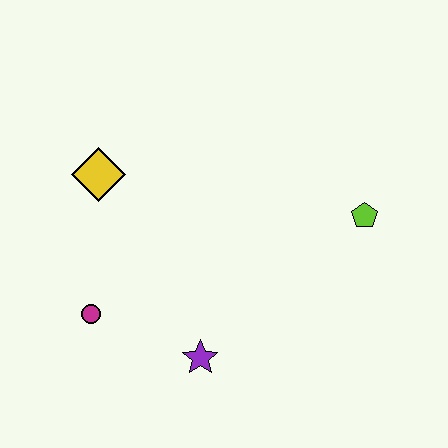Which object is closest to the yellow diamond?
The magenta circle is closest to the yellow diamond.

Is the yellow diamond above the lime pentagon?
Yes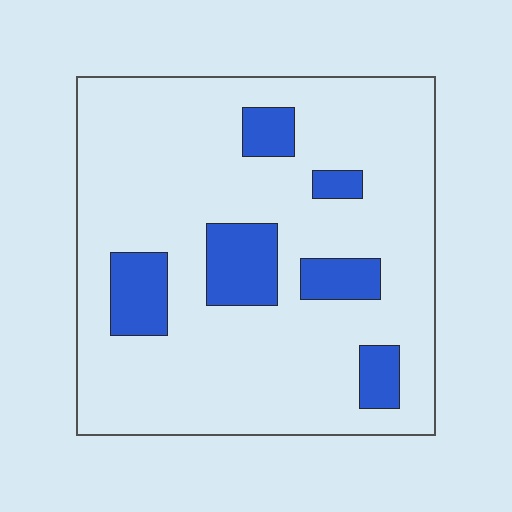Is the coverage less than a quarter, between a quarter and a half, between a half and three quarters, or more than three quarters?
Less than a quarter.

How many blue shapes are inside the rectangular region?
6.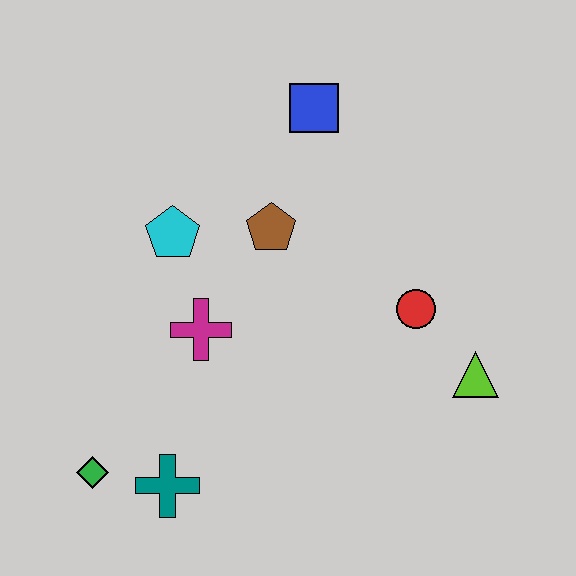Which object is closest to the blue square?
The brown pentagon is closest to the blue square.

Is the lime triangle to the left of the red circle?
No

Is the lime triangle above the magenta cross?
No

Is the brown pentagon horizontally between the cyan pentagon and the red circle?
Yes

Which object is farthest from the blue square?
The green diamond is farthest from the blue square.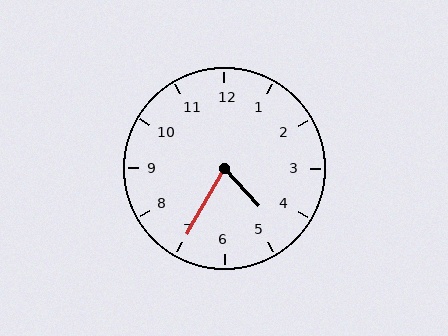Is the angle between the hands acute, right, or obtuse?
It is acute.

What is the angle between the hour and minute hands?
Approximately 72 degrees.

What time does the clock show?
4:35.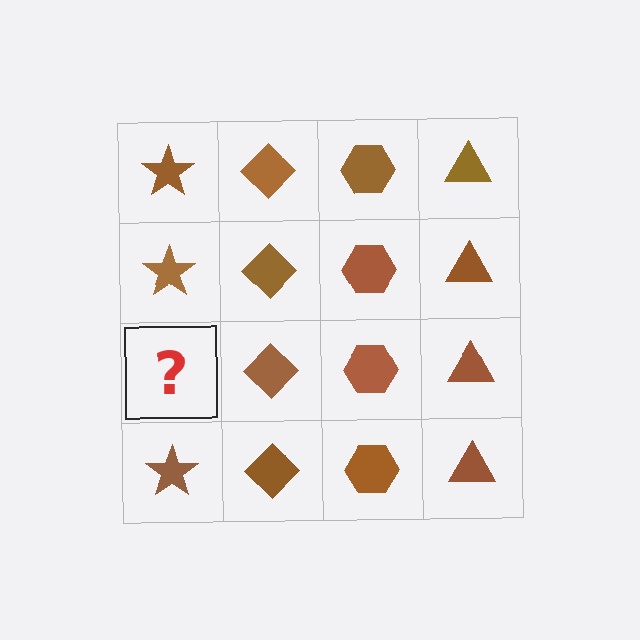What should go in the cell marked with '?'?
The missing cell should contain a brown star.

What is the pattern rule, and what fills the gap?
The rule is that each column has a consistent shape. The gap should be filled with a brown star.